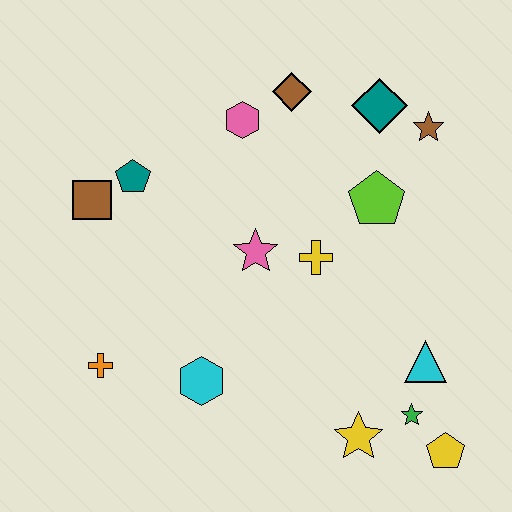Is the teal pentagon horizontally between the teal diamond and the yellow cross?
No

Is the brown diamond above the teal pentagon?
Yes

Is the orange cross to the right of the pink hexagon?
No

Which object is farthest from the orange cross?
The brown star is farthest from the orange cross.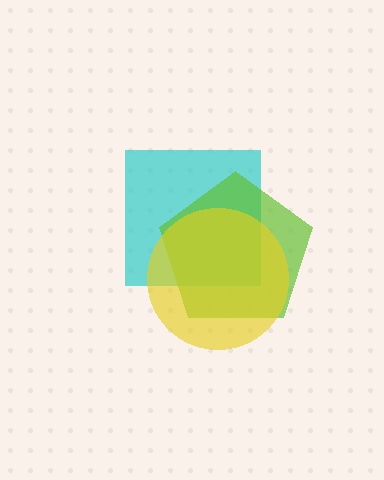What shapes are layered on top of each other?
The layered shapes are: a cyan square, a lime pentagon, a yellow circle.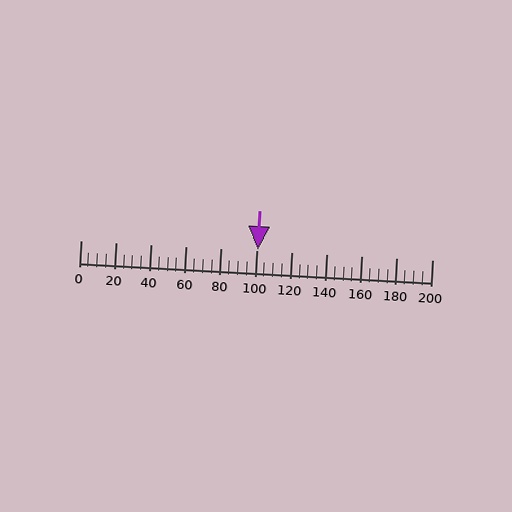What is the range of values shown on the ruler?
The ruler shows values from 0 to 200.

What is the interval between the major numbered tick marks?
The major tick marks are spaced 20 units apart.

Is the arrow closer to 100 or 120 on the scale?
The arrow is closer to 100.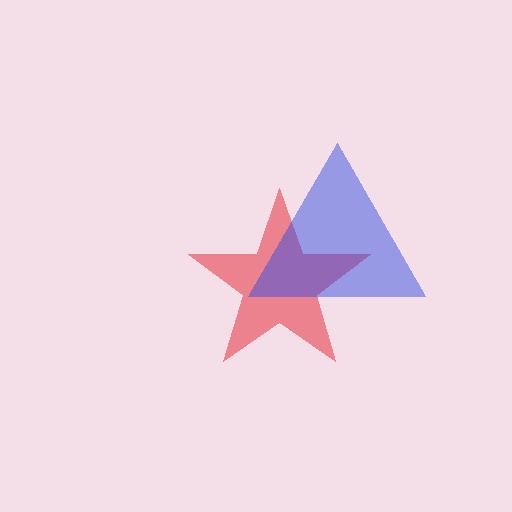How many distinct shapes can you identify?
There are 2 distinct shapes: a red star, a blue triangle.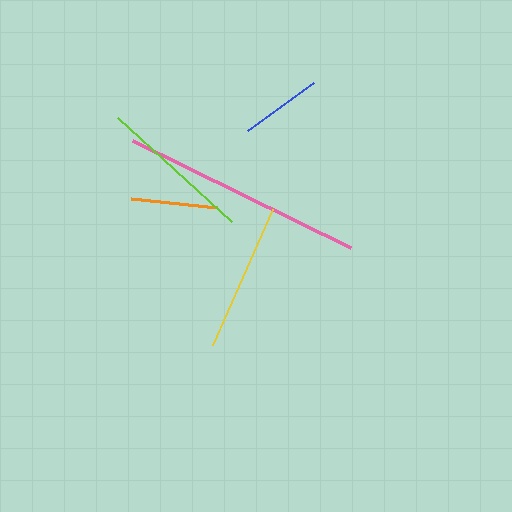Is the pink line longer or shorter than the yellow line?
The pink line is longer than the yellow line.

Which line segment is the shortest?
The blue line is the shortest at approximately 82 pixels.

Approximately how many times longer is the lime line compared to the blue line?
The lime line is approximately 1.9 times the length of the blue line.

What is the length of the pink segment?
The pink segment is approximately 243 pixels long.